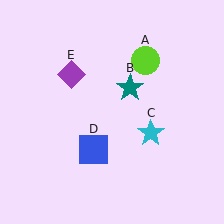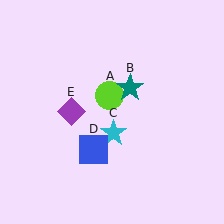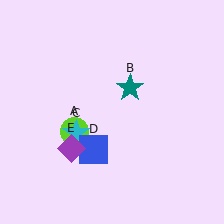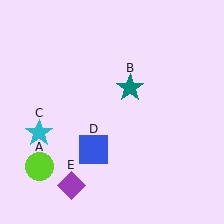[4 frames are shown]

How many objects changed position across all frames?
3 objects changed position: lime circle (object A), cyan star (object C), purple diamond (object E).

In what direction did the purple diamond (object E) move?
The purple diamond (object E) moved down.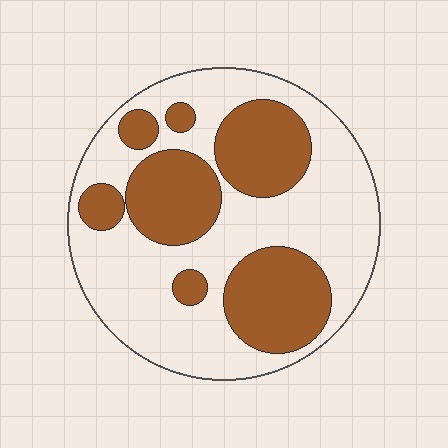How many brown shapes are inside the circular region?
7.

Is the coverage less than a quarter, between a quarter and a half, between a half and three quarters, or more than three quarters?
Between a quarter and a half.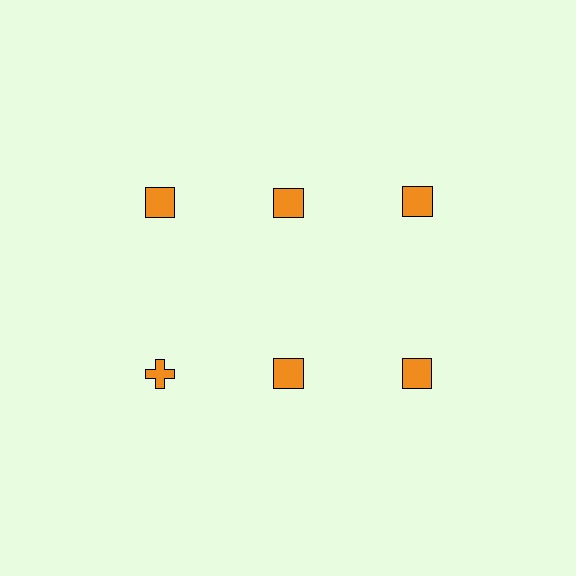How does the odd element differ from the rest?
It has a different shape: cross instead of square.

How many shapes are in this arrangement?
There are 6 shapes arranged in a grid pattern.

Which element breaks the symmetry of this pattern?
The orange cross in the second row, leftmost column breaks the symmetry. All other shapes are orange squares.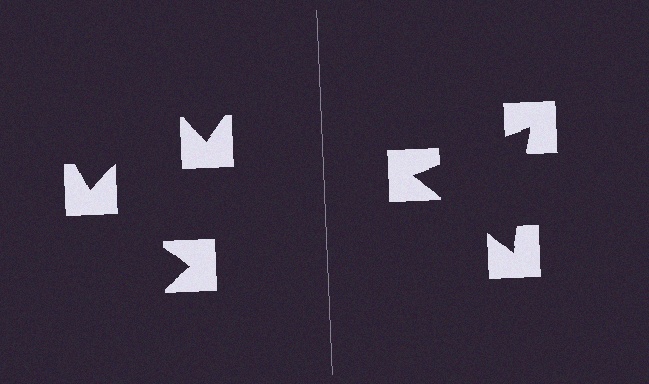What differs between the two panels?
The notched squares are positioned identically on both sides; only the wedge orientations differ. On the right they align to a triangle; on the left they are misaligned.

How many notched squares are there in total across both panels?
6 — 3 on each side.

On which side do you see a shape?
An illusory triangle appears on the right side. On the left side the wedge cuts are rotated, so no coherent shape forms.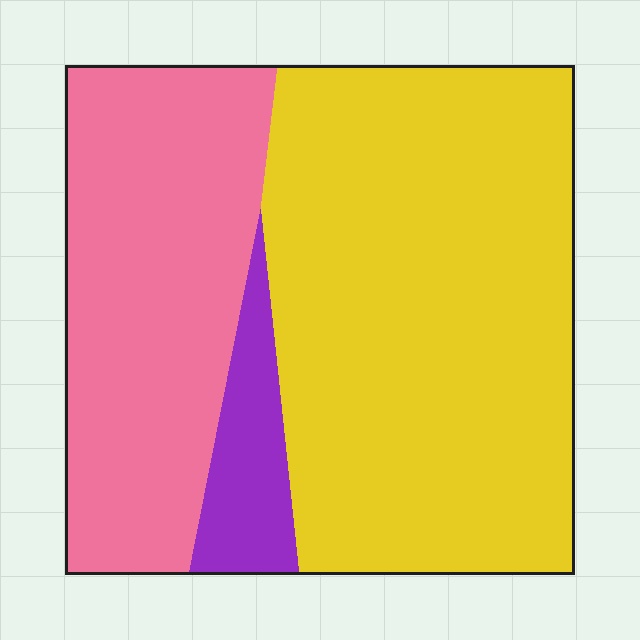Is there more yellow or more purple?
Yellow.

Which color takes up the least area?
Purple, at roughly 10%.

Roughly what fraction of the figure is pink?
Pink covers 34% of the figure.